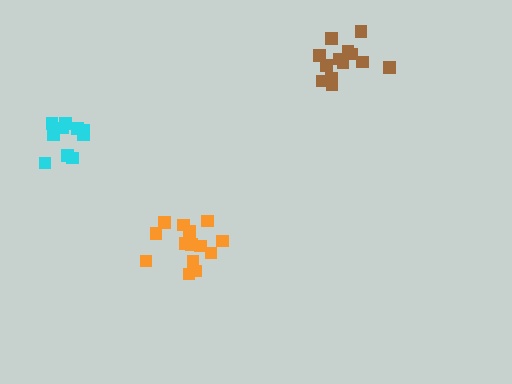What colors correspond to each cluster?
The clusters are colored: orange, brown, cyan.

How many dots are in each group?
Group 1: 15 dots, Group 2: 13 dots, Group 3: 11 dots (39 total).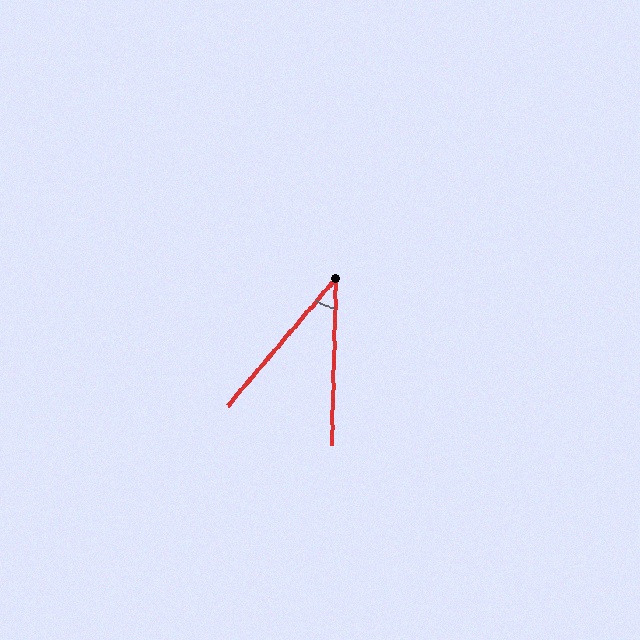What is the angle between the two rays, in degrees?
Approximately 39 degrees.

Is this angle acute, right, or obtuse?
It is acute.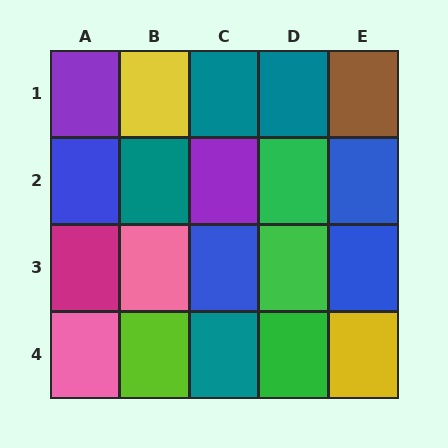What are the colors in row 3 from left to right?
Magenta, pink, blue, green, blue.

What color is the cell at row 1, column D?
Teal.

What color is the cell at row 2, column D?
Green.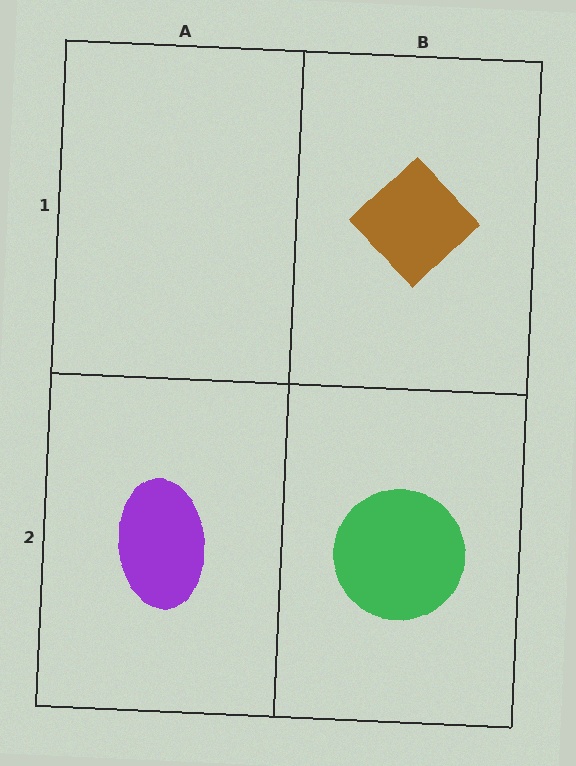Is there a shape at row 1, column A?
No, that cell is empty.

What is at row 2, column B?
A green circle.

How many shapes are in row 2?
2 shapes.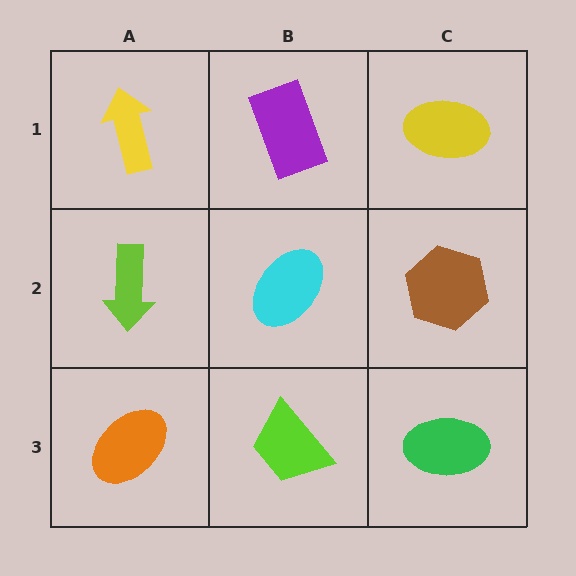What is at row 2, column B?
A cyan ellipse.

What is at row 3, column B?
A lime trapezoid.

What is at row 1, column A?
A yellow arrow.